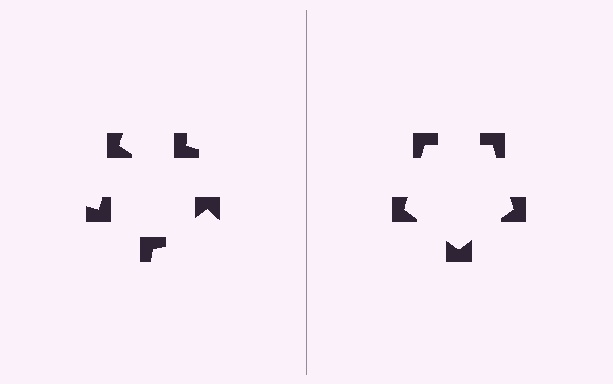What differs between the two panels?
The notched squares are positioned identically on both sides; only the wedge orientations differ. On the right they align to a pentagon; on the left they are misaligned.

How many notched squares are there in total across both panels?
10 — 5 on each side.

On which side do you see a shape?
An illusory pentagon appears on the right side. On the left side the wedge cuts are rotated, so no coherent shape forms.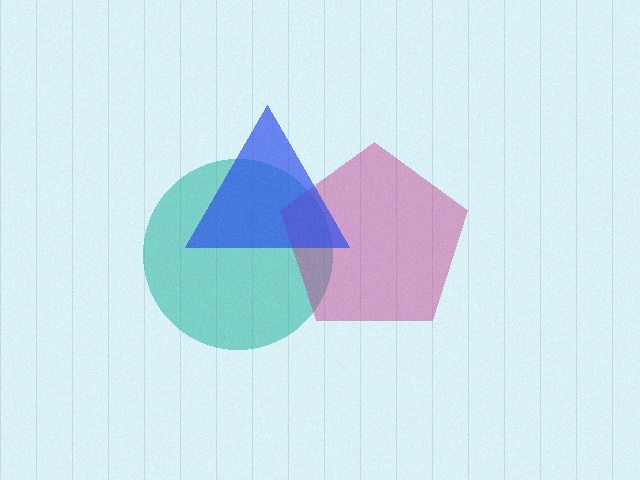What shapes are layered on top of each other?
The layered shapes are: a teal circle, a magenta pentagon, a blue triangle.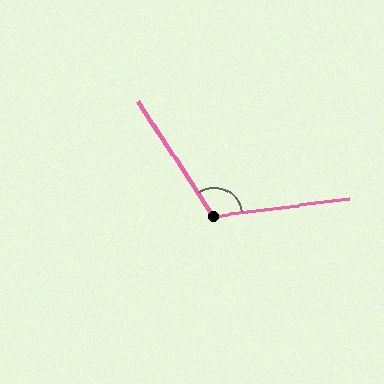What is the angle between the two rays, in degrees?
Approximately 116 degrees.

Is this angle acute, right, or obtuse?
It is obtuse.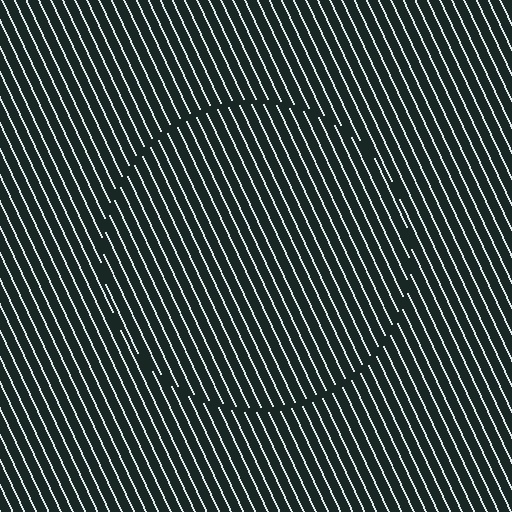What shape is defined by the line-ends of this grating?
An illusory circle. The interior of the shape contains the same grating, shifted by half a period — the contour is defined by the phase discontinuity where line-ends from the inner and outer gratings abut.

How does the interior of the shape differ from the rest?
The interior of the shape contains the same grating, shifted by half a period — the contour is defined by the phase discontinuity where line-ends from the inner and outer gratings abut.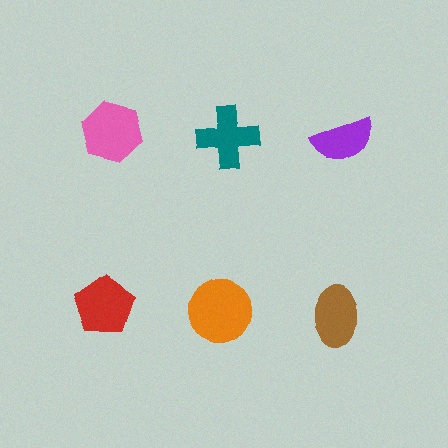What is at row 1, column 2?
A teal cross.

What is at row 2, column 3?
A brown ellipse.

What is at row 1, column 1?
A pink hexagon.